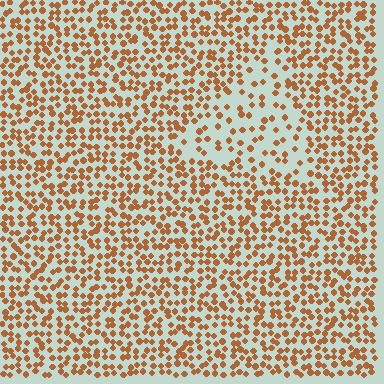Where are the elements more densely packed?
The elements are more densely packed outside the triangle boundary.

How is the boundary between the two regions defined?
The boundary is defined by a change in element density (approximately 2.0x ratio). All elements are the same color, size, and shape.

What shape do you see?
I see a triangle.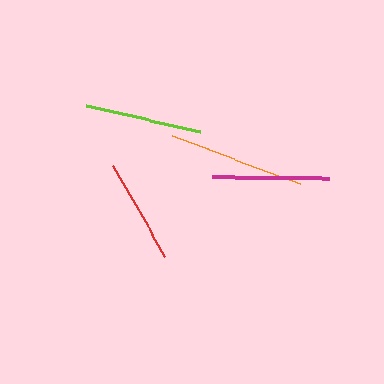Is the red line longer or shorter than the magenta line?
The magenta line is longer than the red line.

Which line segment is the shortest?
The red line is the shortest at approximately 105 pixels.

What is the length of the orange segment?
The orange segment is approximately 137 pixels long.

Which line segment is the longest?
The orange line is the longest at approximately 137 pixels.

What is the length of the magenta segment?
The magenta segment is approximately 117 pixels long.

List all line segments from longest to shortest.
From longest to shortest: orange, lime, magenta, red.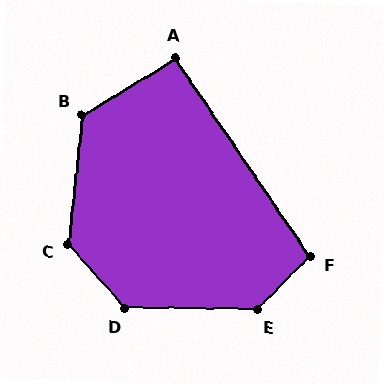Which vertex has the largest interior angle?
E, at approximately 134 degrees.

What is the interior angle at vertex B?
Approximately 127 degrees (obtuse).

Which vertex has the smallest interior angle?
A, at approximately 93 degrees.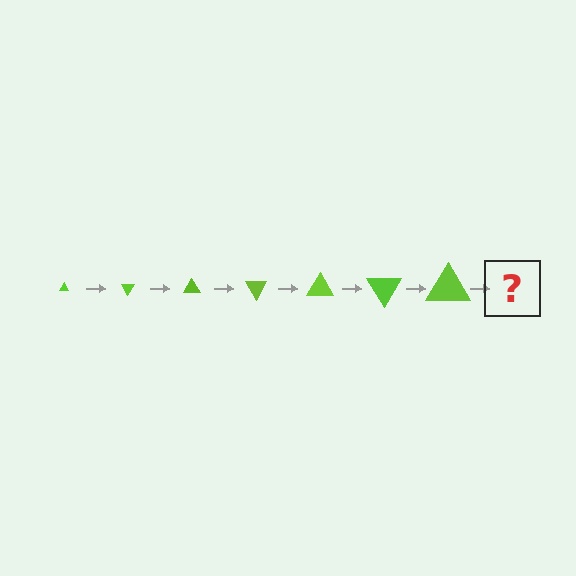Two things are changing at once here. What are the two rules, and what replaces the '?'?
The two rules are that the triangle grows larger each step and it rotates 60 degrees each step. The '?' should be a triangle, larger than the previous one and rotated 420 degrees from the start.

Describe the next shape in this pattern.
It should be a triangle, larger than the previous one and rotated 420 degrees from the start.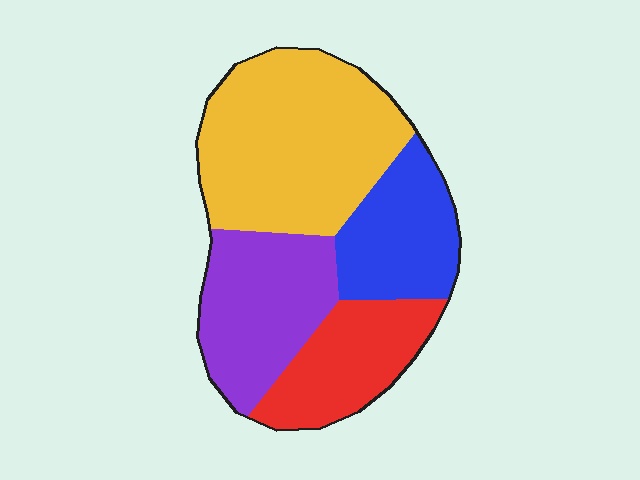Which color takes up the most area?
Yellow, at roughly 40%.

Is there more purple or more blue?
Purple.